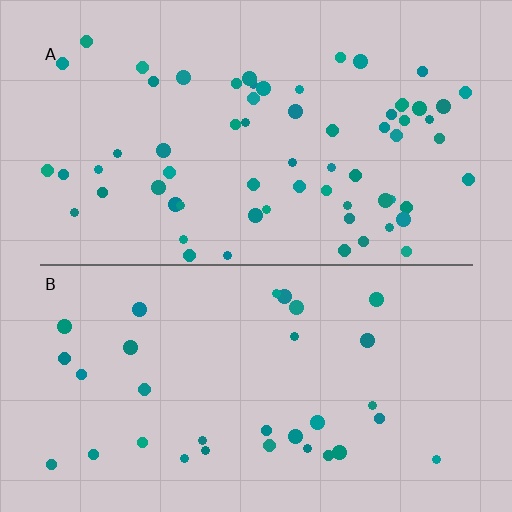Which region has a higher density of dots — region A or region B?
A (the top).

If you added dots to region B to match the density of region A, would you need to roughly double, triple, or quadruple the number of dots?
Approximately double.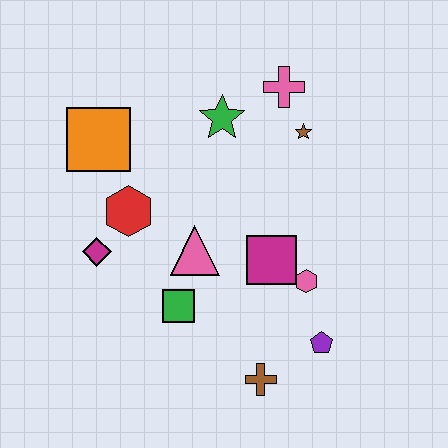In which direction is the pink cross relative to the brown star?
The pink cross is above the brown star.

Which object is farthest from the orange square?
The purple pentagon is farthest from the orange square.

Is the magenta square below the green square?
No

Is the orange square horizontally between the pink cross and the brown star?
No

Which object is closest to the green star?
The pink cross is closest to the green star.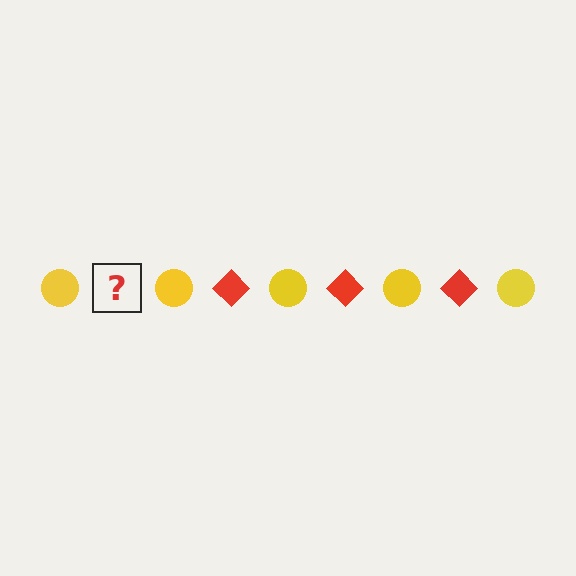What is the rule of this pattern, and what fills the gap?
The rule is that the pattern alternates between yellow circle and red diamond. The gap should be filled with a red diamond.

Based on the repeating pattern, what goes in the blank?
The blank should be a red diamond.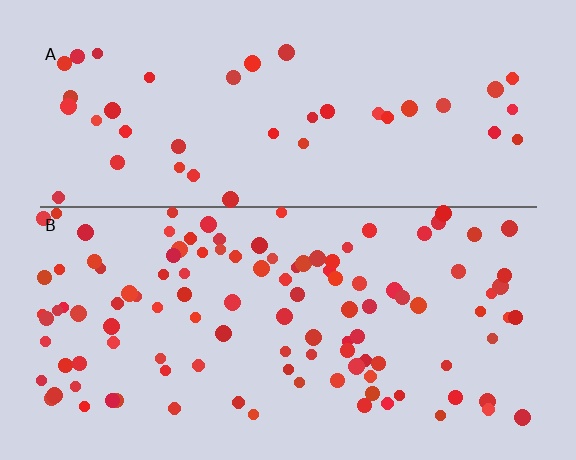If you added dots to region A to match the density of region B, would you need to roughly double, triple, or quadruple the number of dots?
Approximately triple.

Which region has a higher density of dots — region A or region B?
B (the bottom).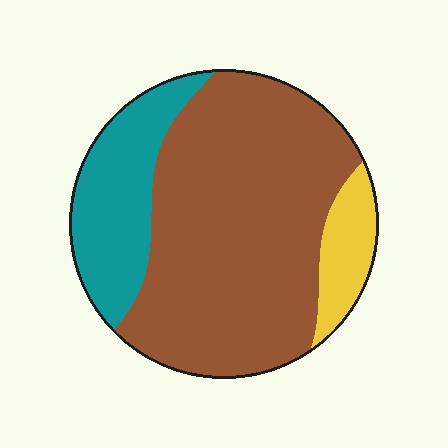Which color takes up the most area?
Brown, at roughly 70%.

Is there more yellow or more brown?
Brown.